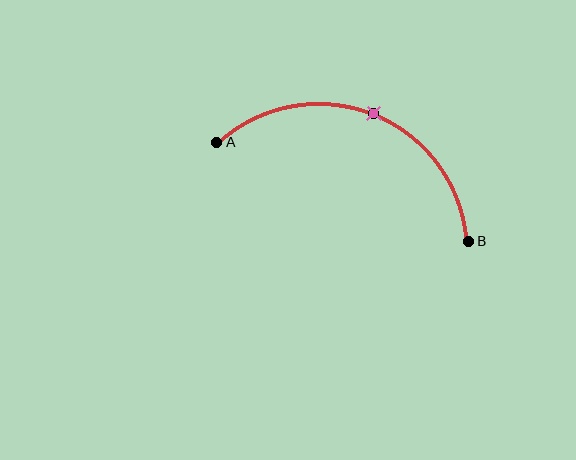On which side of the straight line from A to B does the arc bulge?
The arc bulges above the straight line connecting A and B.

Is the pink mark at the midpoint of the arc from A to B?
Yes. The pink mark lies on the arc at equal arc-length from both A and B — it is the arc midpoint.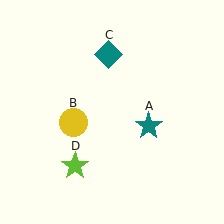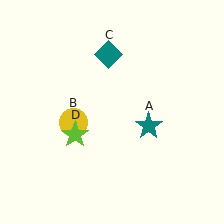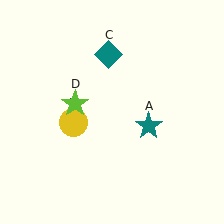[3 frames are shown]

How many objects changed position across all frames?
1 object changed position: lime star (object D).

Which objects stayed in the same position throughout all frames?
Teal star (object A) and yellow circle (object B) and teal diamond (object C) remained stationary.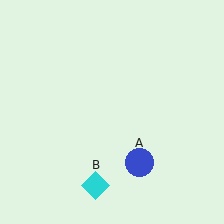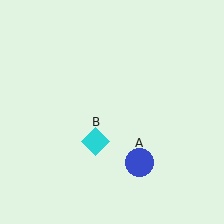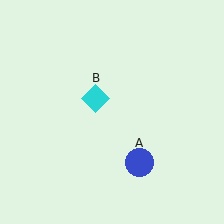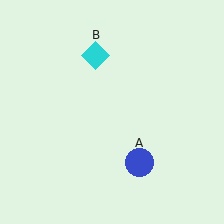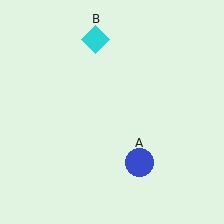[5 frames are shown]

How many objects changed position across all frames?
1 object changed position: cyan diamond (object B).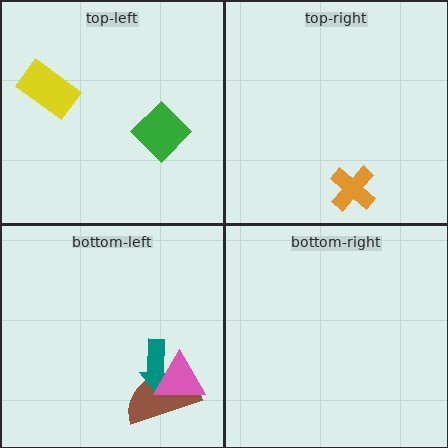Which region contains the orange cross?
The top-right region.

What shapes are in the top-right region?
The orange cross.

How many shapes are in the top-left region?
2.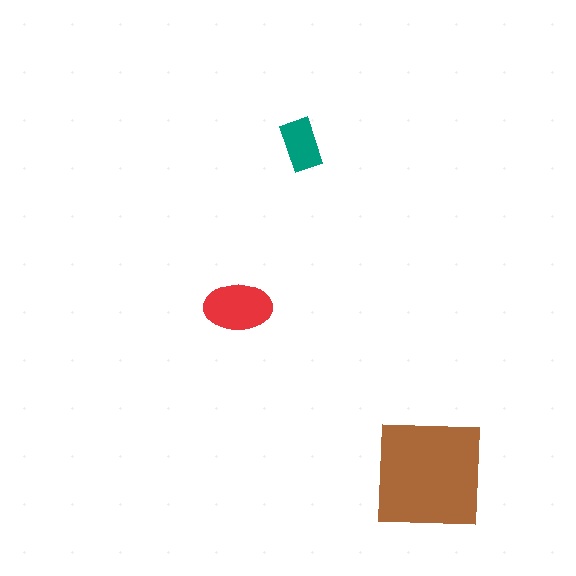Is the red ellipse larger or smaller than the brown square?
Smaller.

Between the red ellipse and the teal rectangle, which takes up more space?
The red ellipse.